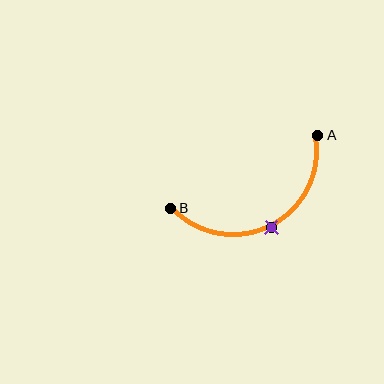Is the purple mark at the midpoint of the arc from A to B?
Yes. The purple mark lies on the arc at equal arc-length from both A and B — it is the arc midpoint.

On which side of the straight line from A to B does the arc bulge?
The arc bulges below the straight line connecting A and B.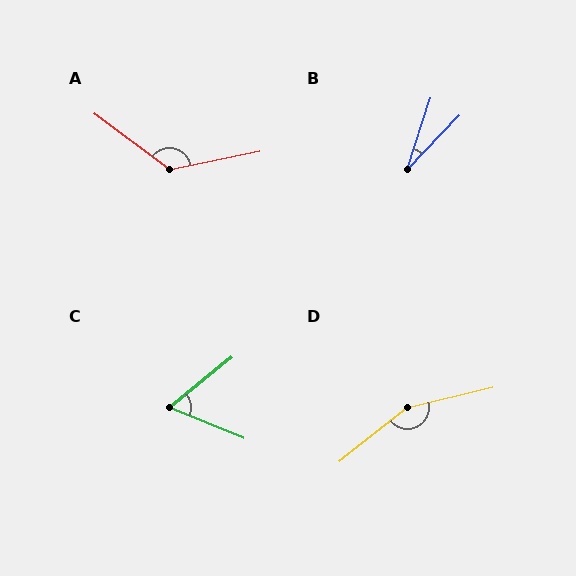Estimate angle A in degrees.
Approximately 131 degrees.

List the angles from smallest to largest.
B (26°), C (61°), A (131°), D (155°).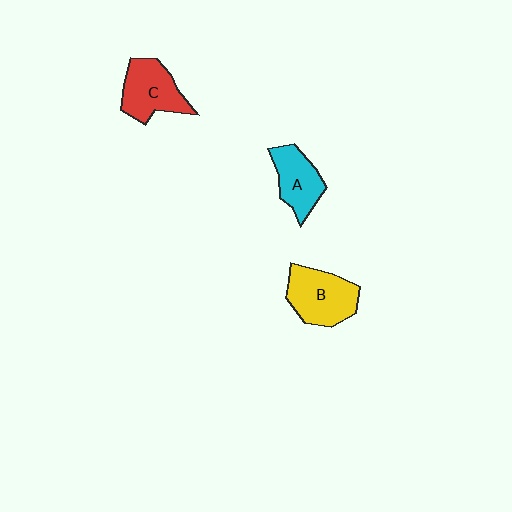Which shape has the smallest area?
Shape A (cyan).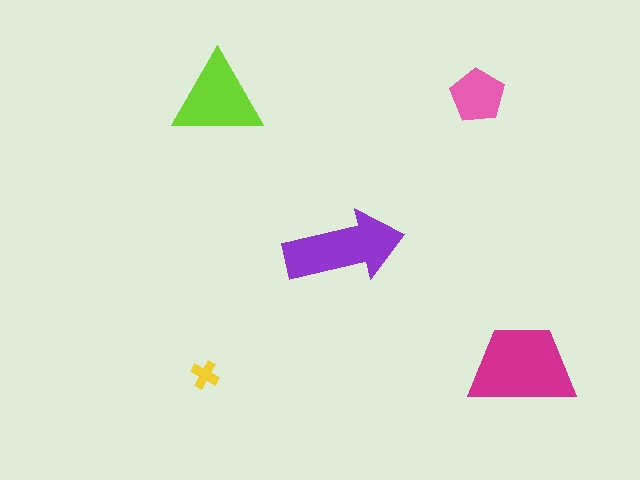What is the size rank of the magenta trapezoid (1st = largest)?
1st.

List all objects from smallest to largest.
The yellow cross, the pink pentagon, the lime triangle, the purple arrow, the magenta trapezoid.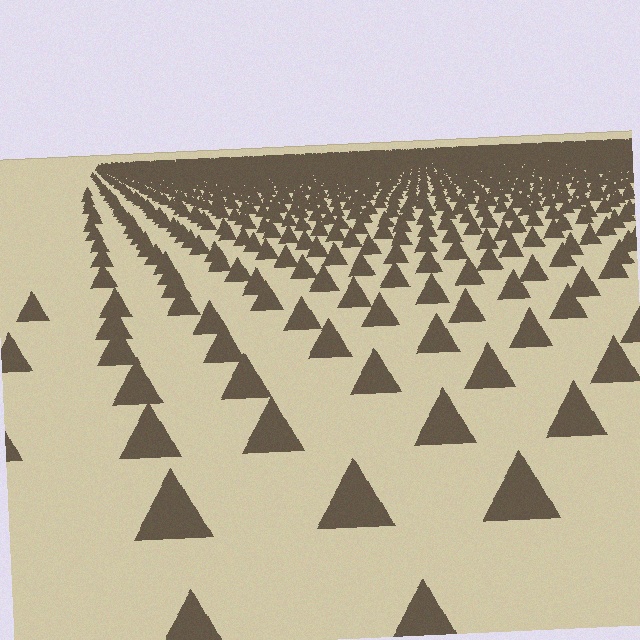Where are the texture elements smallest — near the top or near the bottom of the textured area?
Near the top.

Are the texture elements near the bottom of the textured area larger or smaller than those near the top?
Larger. Near the bottom, elements are closer to the viewer and appear at a bigger on-screen size.